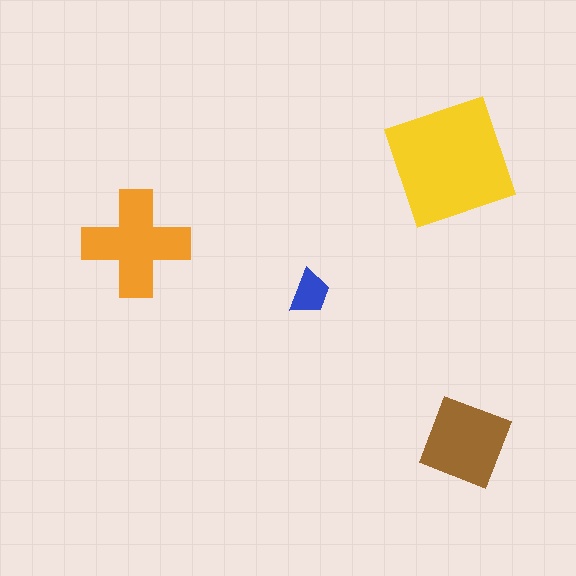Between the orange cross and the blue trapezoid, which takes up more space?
The orange cross.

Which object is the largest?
The yellow square.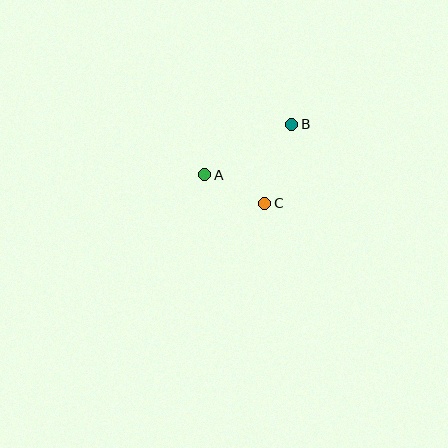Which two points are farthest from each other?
Points A and B are farthest from each other.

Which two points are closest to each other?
Points A and C are closest to each other.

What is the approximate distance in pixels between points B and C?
The distance between B and C is approximately 84 pixels.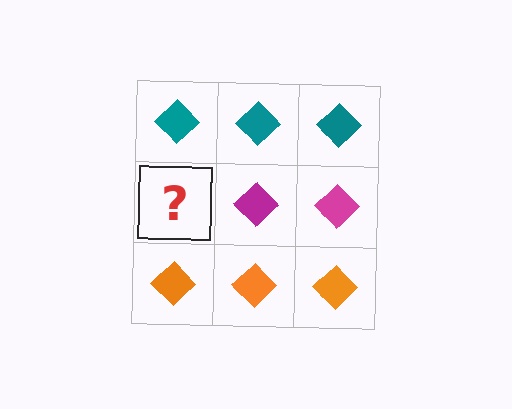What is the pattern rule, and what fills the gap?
The rule is that each row has a consistent color. The gap should be filled with a magenta diamond.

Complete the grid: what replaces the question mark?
The question mark should be replaced with a magenta diamond.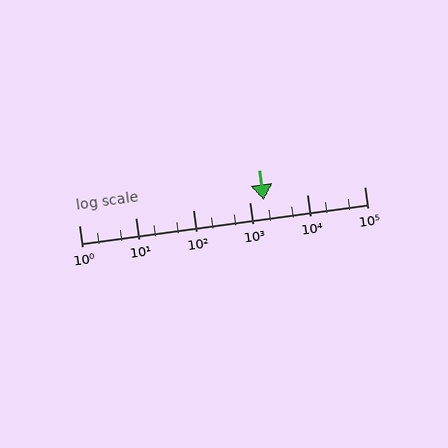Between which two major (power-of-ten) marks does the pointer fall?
The pointer is between 1000 and 10000.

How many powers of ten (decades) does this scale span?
The scale spans 5 decades, from 1 to 100000.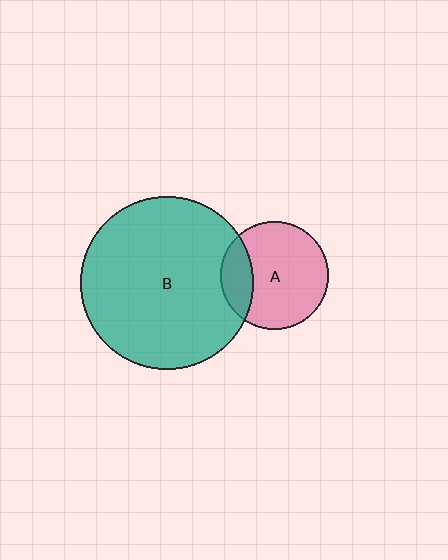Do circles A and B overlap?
Yes.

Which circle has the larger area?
Circle B (teal).